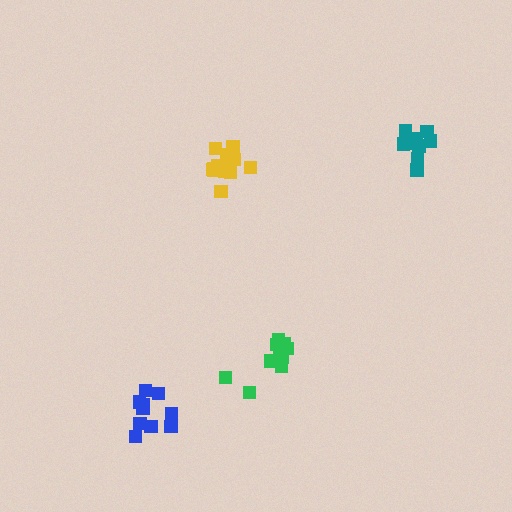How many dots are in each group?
Group 1: 14 dots, Group 2: 10 dots, Group 3: 13 dots, Group 4: 11 dots (48 total).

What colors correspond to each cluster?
The clusters are colored: yellow, blue, green, teal.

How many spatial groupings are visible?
There are 4 spatial groupings.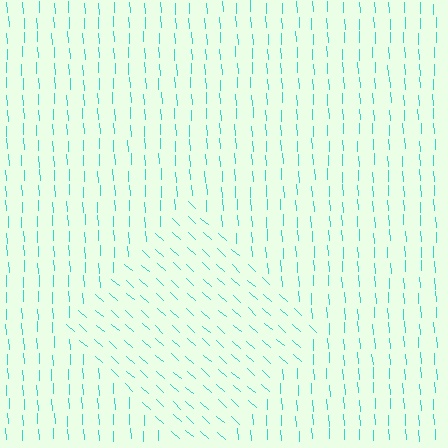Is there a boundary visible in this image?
Yes, there is a texture boundary formed by a change in line orientation.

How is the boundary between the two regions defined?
The boundary is defined purely by a change in line orientation (approximately 45 degrees difference). All lines are the same color and thickness.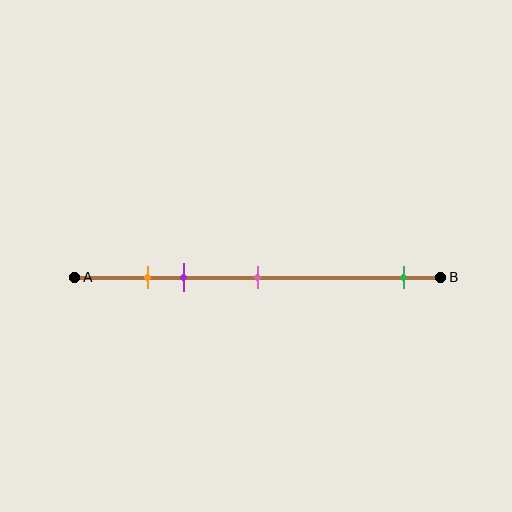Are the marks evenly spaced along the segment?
No, the marks are not evenly spaced.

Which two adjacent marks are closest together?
The orange and purple marks are the closest adjacent pair.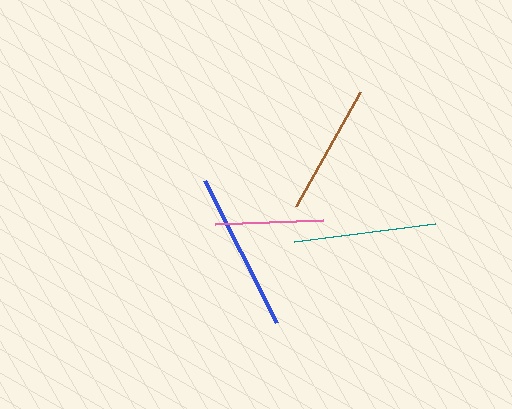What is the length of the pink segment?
The pink segment is approximately 108 pixels long.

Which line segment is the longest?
The blue line is the longest at approximately 159 pixels.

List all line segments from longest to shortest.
From longest to shortest: blue, teal, brown, pink.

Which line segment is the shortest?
The pink line is the shortest at approximately 108 pixels.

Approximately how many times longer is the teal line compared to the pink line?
The teal line is approximately 1.3 times the length of the pink line.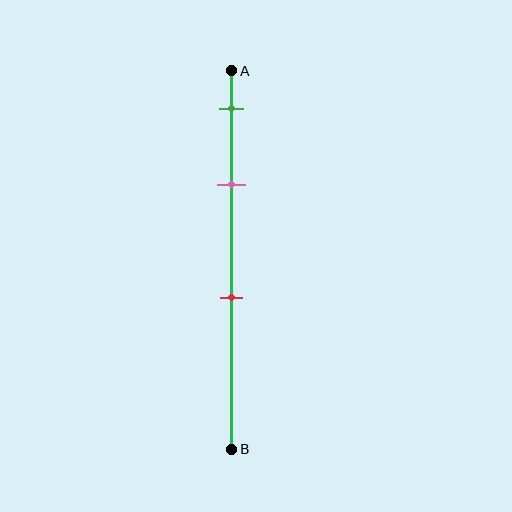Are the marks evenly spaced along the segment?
No, the marks are not evenly spaced.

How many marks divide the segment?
There are 3 marks dividing the segment.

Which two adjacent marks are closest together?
The green and pink marks are the closest adjacent pair.